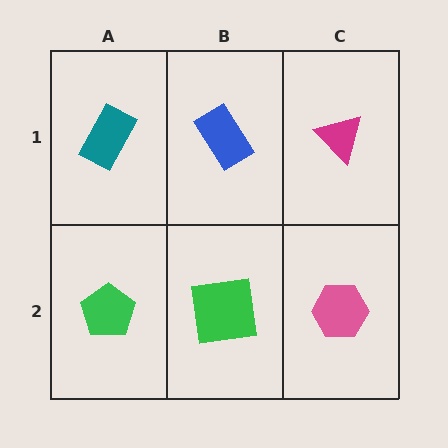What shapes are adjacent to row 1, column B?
A green square (row 2, column B), a teal rectangle (row 1, column A), a magenta triangle (row 1, column C).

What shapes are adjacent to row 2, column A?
A teal rectangle (row 1, column A), a green square (row 2, column B).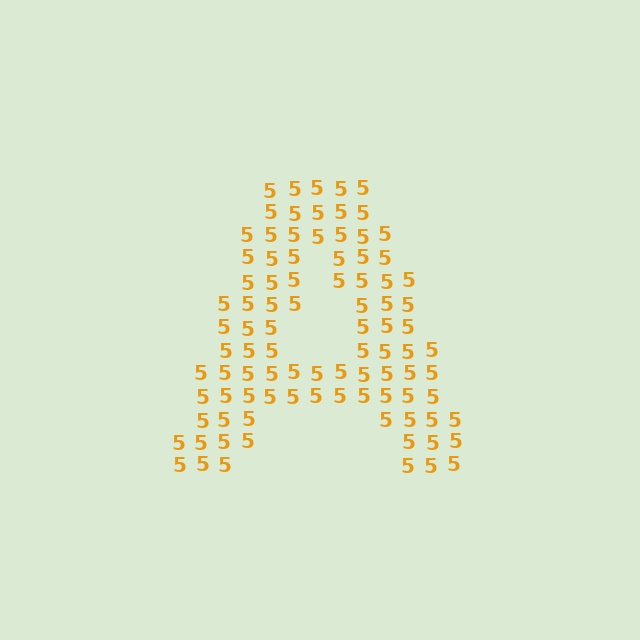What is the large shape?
The large shape is the letter A.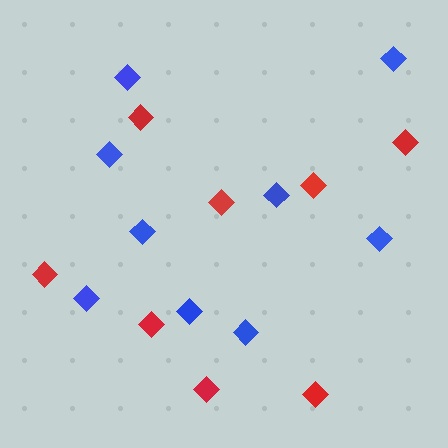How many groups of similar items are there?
There are 2 groups: one group of red diamonds (8) and one group of blue diamonds (9).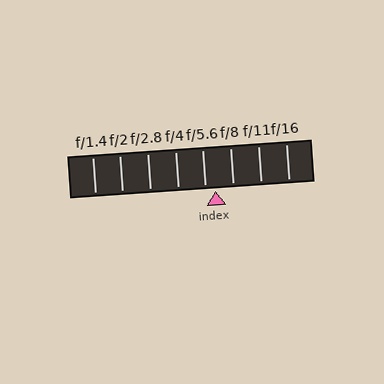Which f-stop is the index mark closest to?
The index mark is closest to f/5.6.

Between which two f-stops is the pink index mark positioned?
The index mark is between f/5.6 and f/8.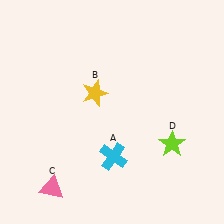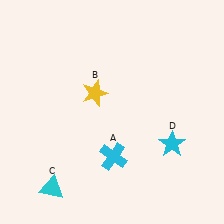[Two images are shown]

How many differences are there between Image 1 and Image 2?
There are 2 differences between the two images.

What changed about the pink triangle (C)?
In Image 1, C is pink. In Image 2, it changed to cyan.